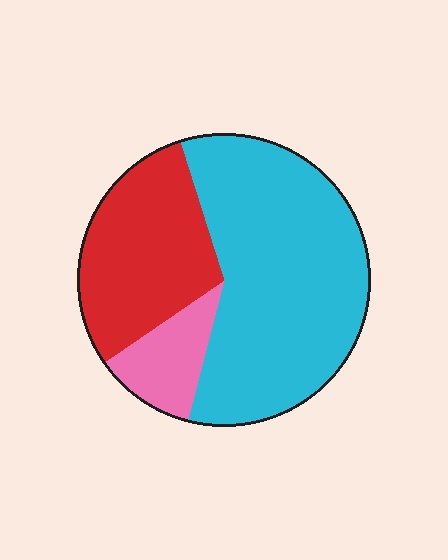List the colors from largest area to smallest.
From largest to smallest: cyan, red, pink.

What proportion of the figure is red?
Red covers about 30% of the figure.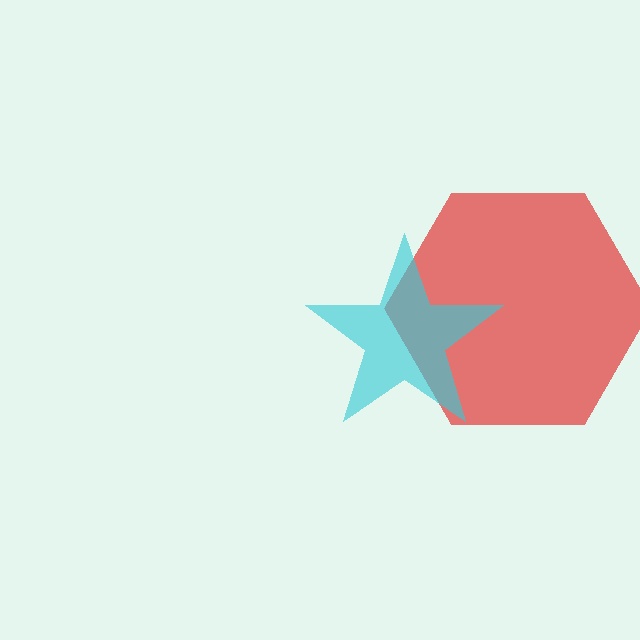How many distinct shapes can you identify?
There are 2 distinct shapes: a red hexagon, a cyan star.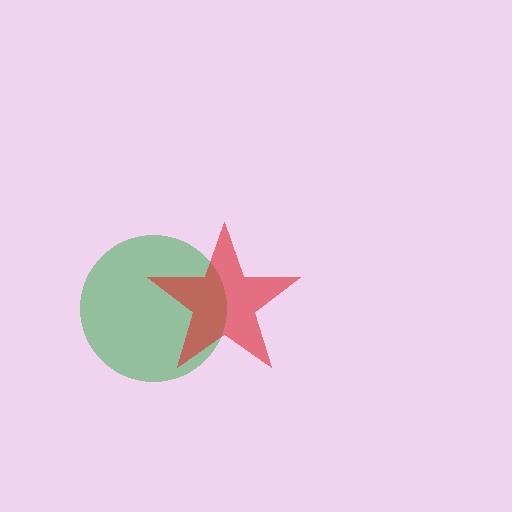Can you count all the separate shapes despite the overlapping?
Yes, there are 2 separate shapes.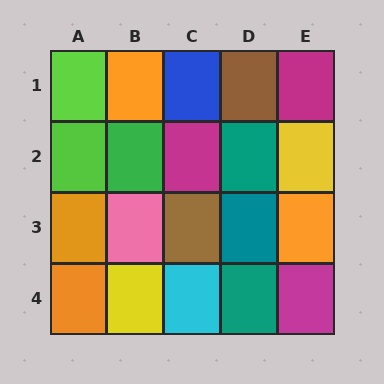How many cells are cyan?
1 cell is cyan.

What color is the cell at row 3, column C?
Brown.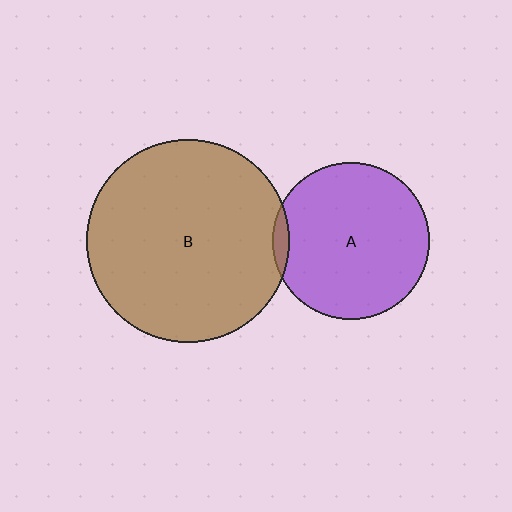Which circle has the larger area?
Circle B (brown).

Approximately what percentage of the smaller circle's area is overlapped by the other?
Approximately 5%.